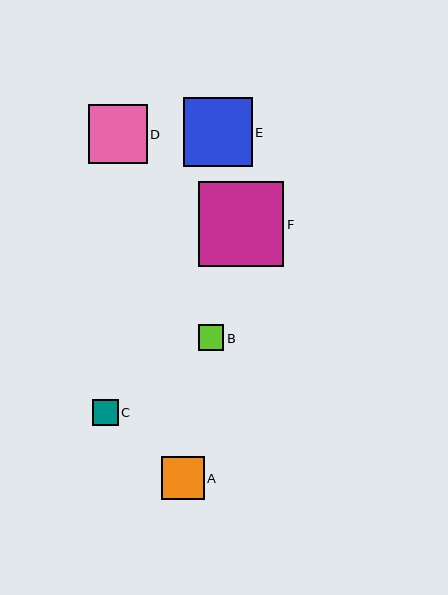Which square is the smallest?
Square B is the smallest with a size of approximately 26 pixels.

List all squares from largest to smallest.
From largest to smallest: F, E, D, A, C, B.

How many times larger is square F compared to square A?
Square F is approximately 2.0 times the size of square A.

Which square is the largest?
Square F is the largest with a size of approximately 86 pixels.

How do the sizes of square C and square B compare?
Square C and square B are approximately the same size.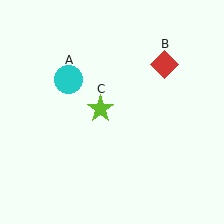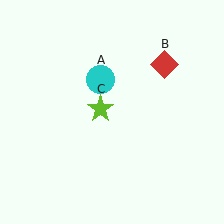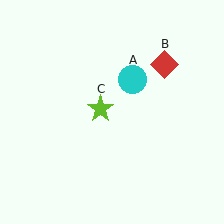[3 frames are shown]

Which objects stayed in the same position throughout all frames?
Red diamond (object B) and lime star (object C) remained stationary.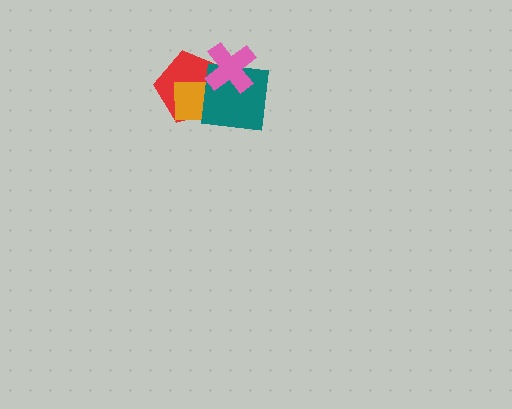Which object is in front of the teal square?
The pink cross is in front of the teal square.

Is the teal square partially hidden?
Yes, it is partially covered by another shape.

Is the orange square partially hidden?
Yes, it is partially covered by another shape.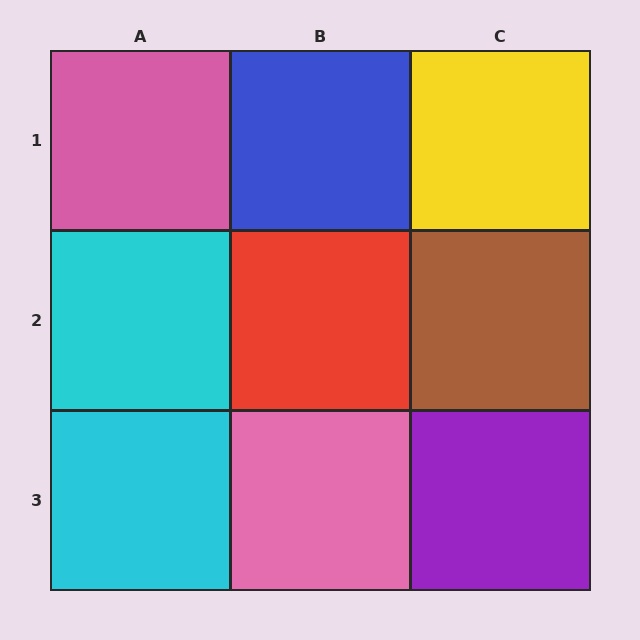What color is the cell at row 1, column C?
Yellow.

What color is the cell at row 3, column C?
Purple.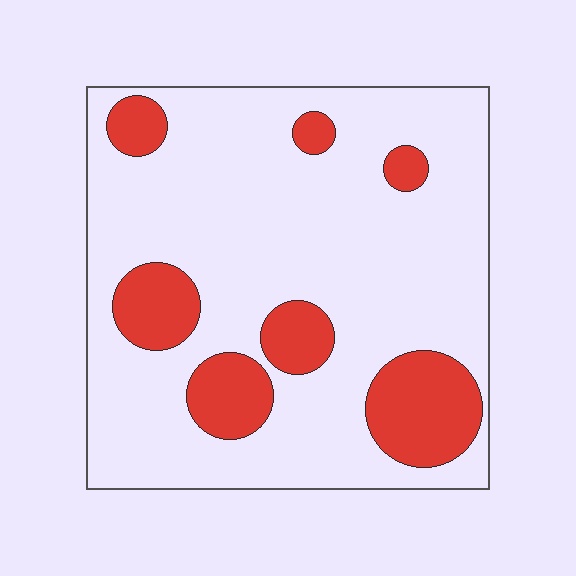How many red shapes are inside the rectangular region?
7.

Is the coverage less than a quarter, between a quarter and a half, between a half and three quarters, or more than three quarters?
Less than a quarter.